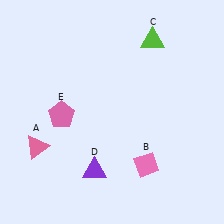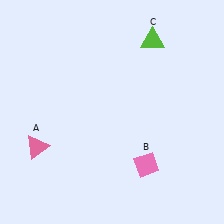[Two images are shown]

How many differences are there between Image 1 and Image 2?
There are 2 differences between the two images.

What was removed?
The purple triangle (D), the pink pentagon (E) were removed in Image 2.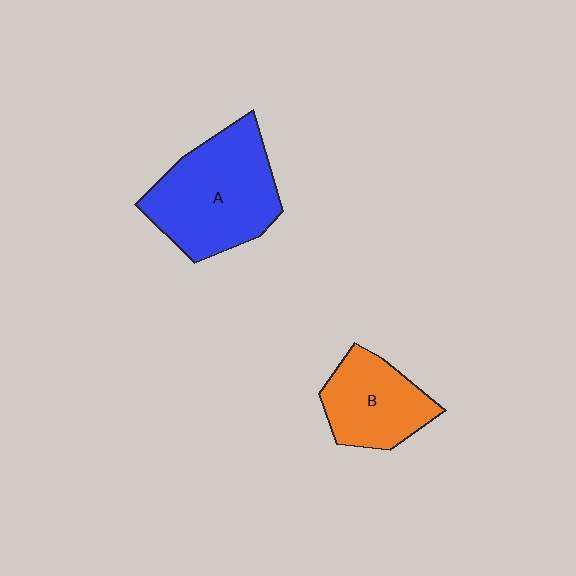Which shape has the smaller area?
Shape B (orange).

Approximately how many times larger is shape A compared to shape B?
Approximately 1.5 times.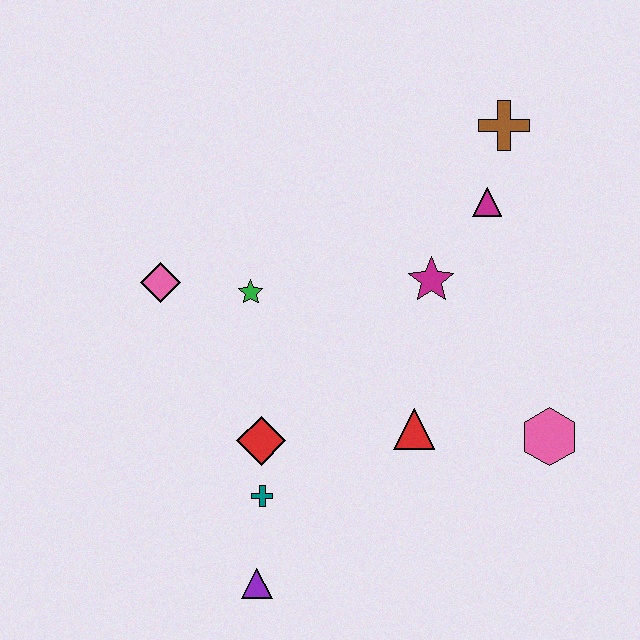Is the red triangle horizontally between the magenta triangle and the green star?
Yes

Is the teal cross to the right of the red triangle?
No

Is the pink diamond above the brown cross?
No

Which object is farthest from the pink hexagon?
The pink diamond is farthest from the pink hexagon.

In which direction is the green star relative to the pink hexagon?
The green star is to the left of the pink hexagon.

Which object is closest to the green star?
The pink diamond is closest to the green star.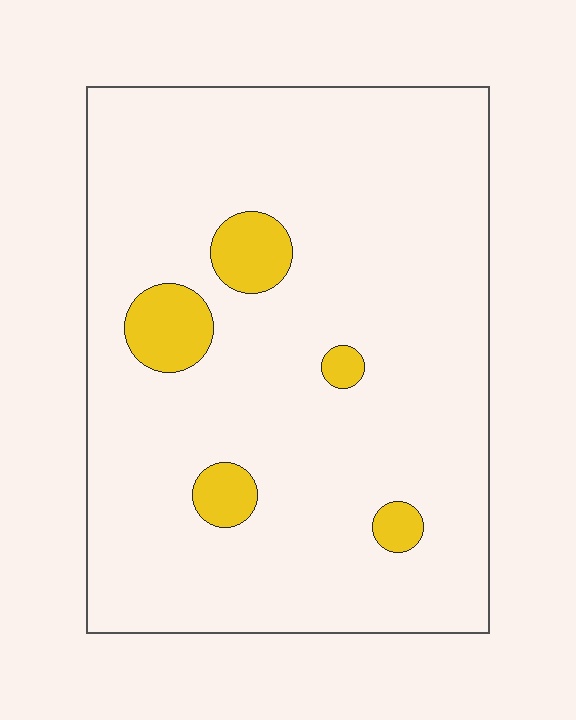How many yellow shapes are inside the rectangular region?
5.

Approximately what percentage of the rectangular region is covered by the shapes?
Approximately 10%.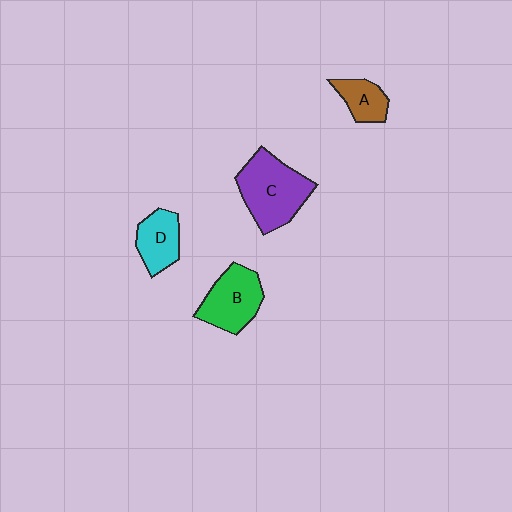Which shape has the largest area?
Shape C (purple).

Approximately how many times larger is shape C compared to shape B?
Approximately 1.3 times.